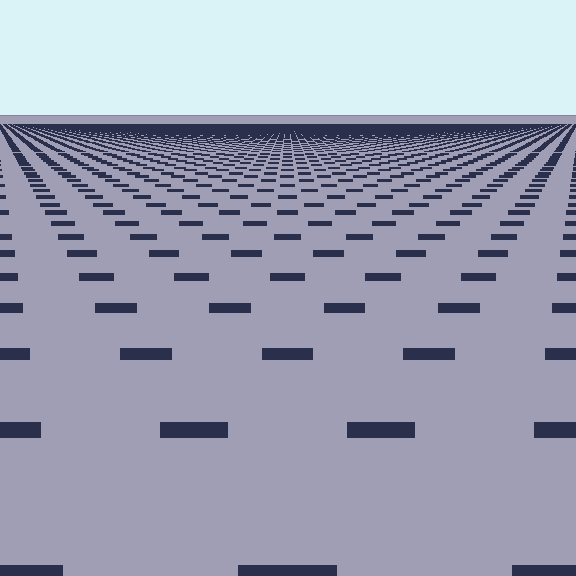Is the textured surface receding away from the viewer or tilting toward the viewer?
The surface is receding away from the viewer. Texture elements get smaller and denser toward the top.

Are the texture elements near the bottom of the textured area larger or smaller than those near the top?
Larger. Near the bottom, elements are closer to the viewer and appear at a bigger on-screen size.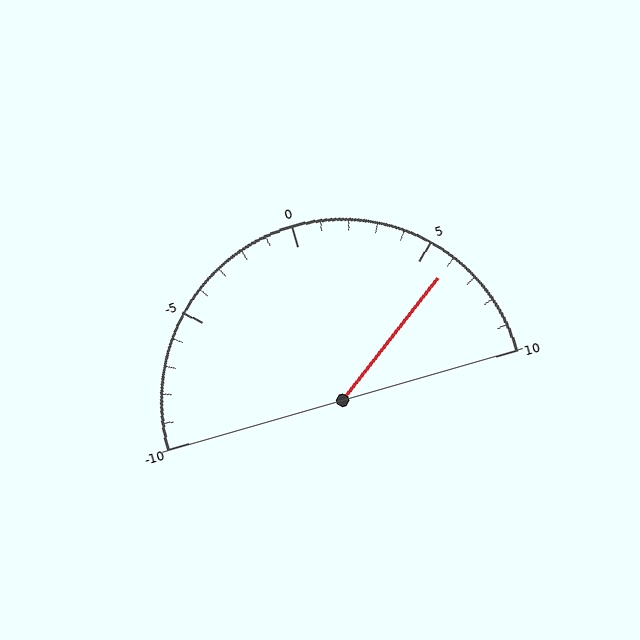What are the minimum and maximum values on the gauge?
The gauge ranges from -10 to 10.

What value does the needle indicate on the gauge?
The needle indicates approximately 6.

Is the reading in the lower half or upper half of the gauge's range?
The reading is in the upper half of the range (-10 to 10).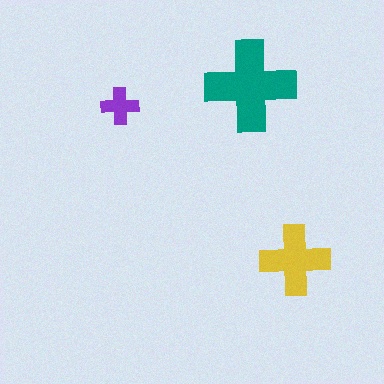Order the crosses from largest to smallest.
the teal one, the yellow one, the purple one.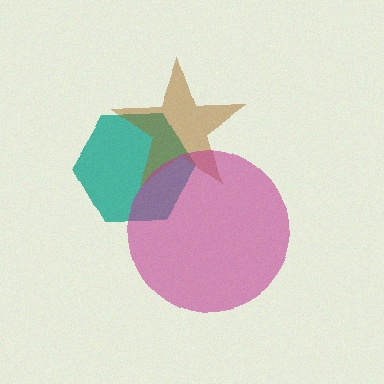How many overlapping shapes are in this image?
There are 3 overlapping shapes in the image.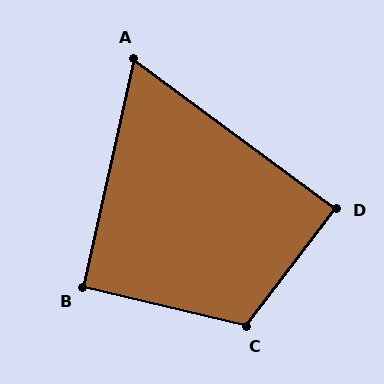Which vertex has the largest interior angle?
C, at approximately 114 degrees.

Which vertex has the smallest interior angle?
A, at approximately 66 degrees.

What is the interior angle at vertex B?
Approximately 91 degrees (approximately right).